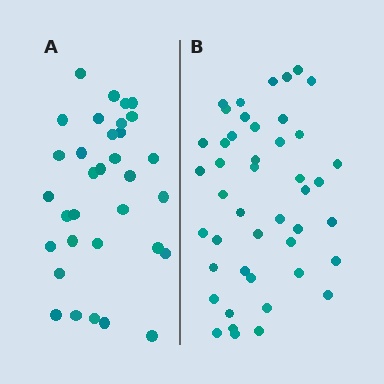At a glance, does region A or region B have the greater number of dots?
Region B (the right region) has more dots.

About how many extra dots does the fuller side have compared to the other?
Region B has roughly 12 or so more dots than region A.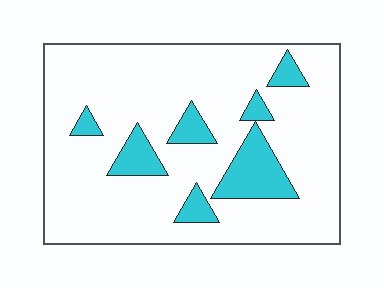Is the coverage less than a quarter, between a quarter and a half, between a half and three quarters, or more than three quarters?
Less than a quarter.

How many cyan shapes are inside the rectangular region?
7.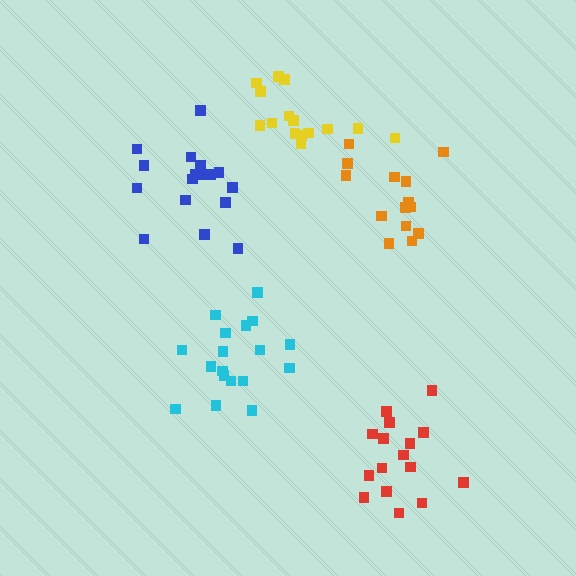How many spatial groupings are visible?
There are 5 spatial groupings.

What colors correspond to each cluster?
The clusters are colored: red, yellow, cyan, blue, orange.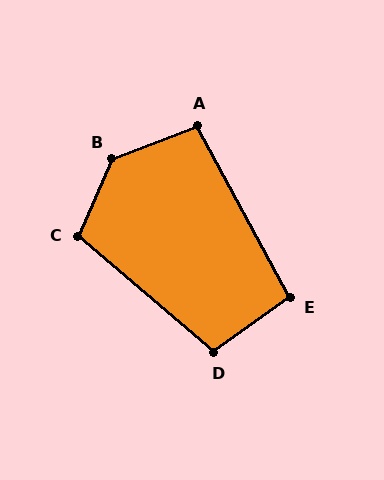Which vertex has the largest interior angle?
B, at approximately 134 degrees.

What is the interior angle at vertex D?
Approximately 104 degrees (obtuse).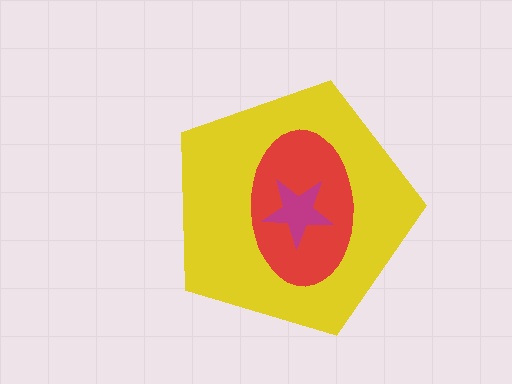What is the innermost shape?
The magenta star.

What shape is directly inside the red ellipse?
The magenta star.